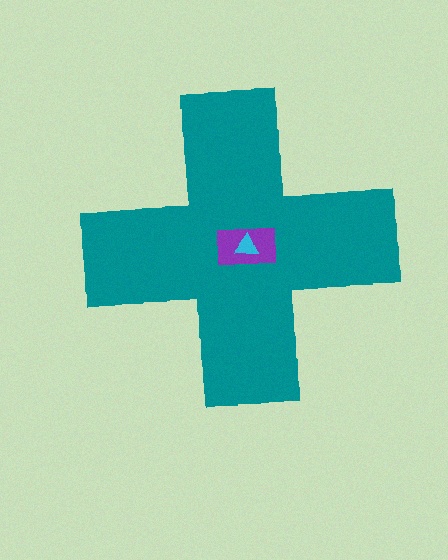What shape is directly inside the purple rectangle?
The cyan triangle.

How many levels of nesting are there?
3.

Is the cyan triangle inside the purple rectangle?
Yes.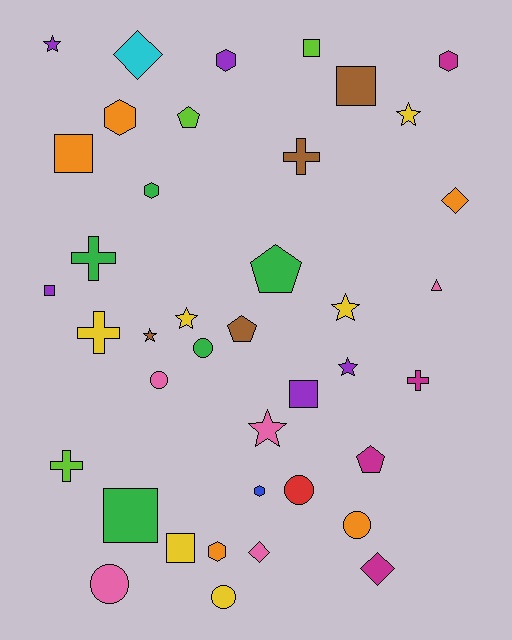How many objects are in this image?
There are 40 objects.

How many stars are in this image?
There are 7 stars.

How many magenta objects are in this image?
There are 4 magenta objects.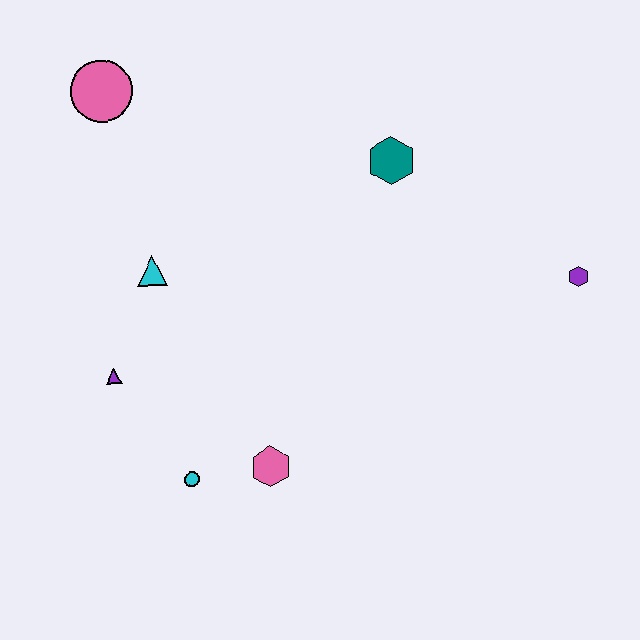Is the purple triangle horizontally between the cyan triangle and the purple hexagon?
No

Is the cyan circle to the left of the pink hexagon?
Yes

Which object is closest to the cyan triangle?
The purple triangle is closest to the cyan triangle.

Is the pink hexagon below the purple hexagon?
Yes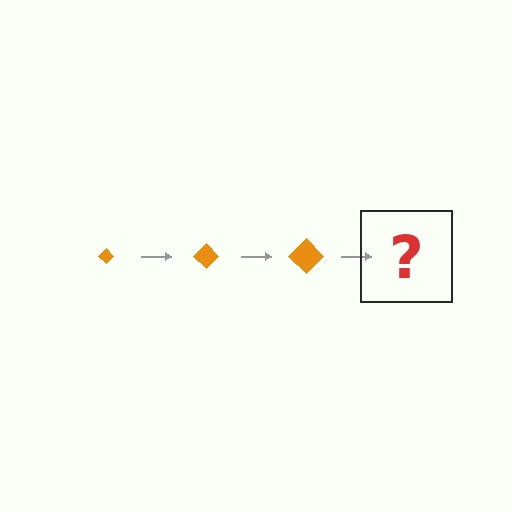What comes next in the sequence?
The next element should be an orange diamond, larger than the previous one.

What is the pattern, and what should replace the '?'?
The pattern is that the diamond gets progressively larger each step. The '?' should be an orange diamond, larger than the previous one.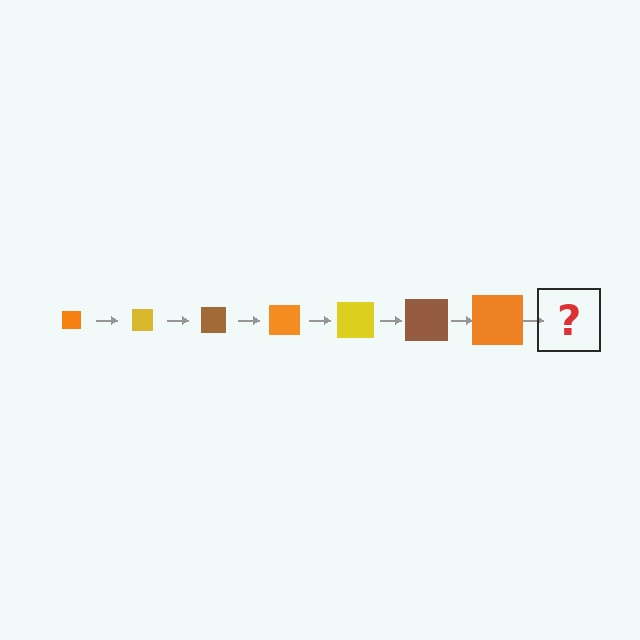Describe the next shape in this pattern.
It should be a yellow square, larger than the previous one.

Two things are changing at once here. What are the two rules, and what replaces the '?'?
The two rules are that the square grows larger each step and the color cycles through orange, yellow, and brown. The '?' should be a yellow square, larger than the previous one.